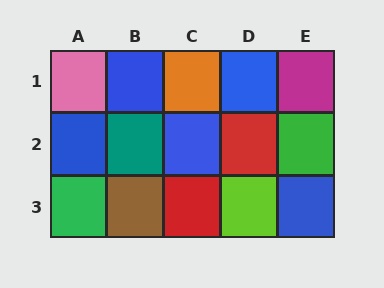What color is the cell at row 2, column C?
Blue.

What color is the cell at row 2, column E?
Green.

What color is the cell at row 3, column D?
Lime.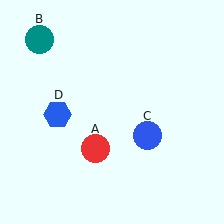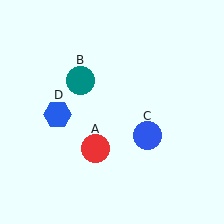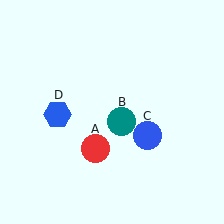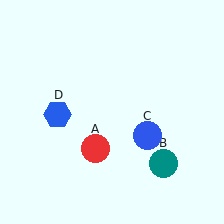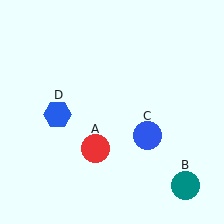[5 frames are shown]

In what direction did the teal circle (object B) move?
The teal circle (object B) moved down and to the right.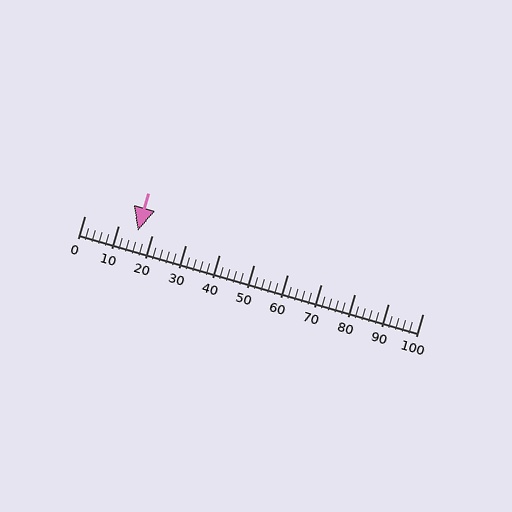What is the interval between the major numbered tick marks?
The major tick marks are spaced 10 units apart.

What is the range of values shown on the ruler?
The ruler shows values from 0 to 100.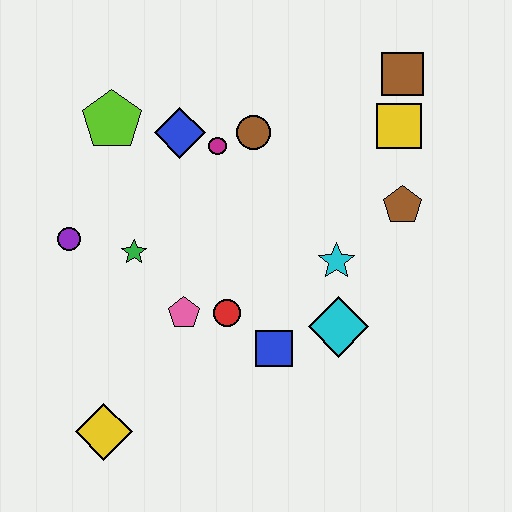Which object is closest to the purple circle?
The green star is closest to the purple circle.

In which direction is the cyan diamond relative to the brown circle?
The cyan diamond is below the brown circle.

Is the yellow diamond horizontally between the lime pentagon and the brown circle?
No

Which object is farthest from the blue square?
The brown square is farthest from the blue square.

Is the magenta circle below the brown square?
Yes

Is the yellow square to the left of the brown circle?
No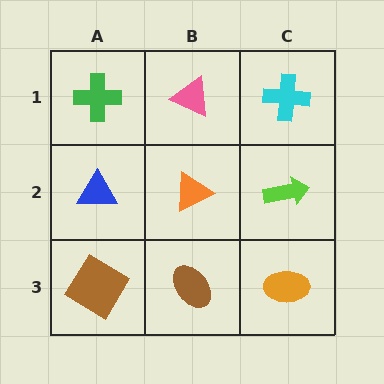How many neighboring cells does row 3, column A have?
2.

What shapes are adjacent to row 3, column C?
A lime arrow (row 2, column C), a brown ellipse (row 3, column B).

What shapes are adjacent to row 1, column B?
An orange triangle (row 2, column B), a green cross (row 1, column A), a cyan cross (row 1, column C).